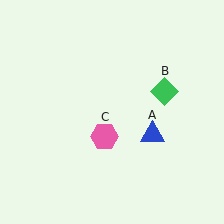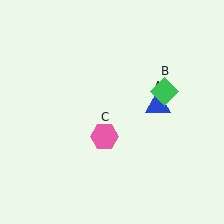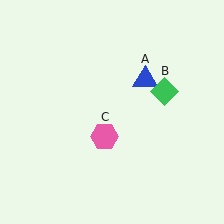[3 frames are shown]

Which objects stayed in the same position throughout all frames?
Green diamond (object B) and pink hexagon (object C) remained stationary.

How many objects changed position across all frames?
1 object changed position: blue triangle (object A).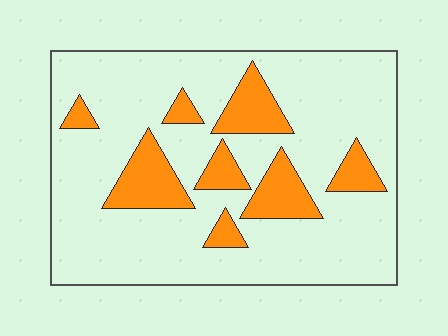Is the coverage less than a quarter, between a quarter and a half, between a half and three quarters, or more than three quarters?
Less than a quarter.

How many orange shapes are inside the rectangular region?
8.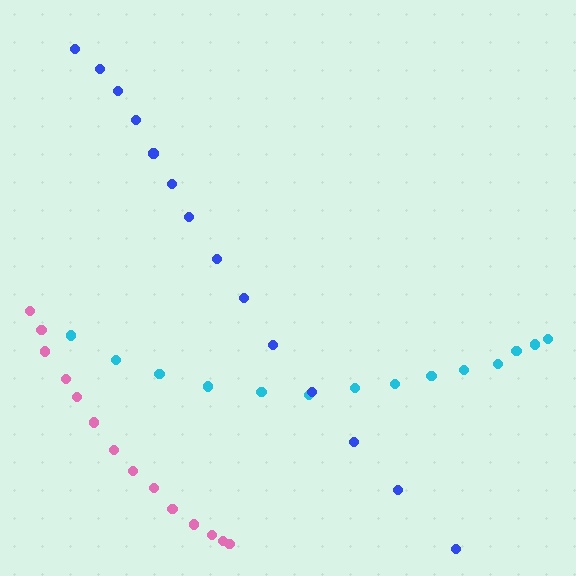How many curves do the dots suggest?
There are 3 distinct paths.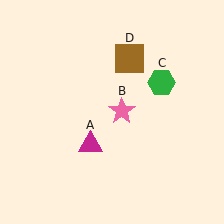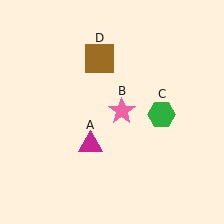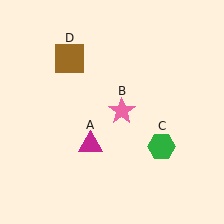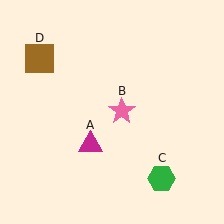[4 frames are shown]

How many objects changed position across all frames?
2 objects changed position: green hexagon (object C), brown square (object D).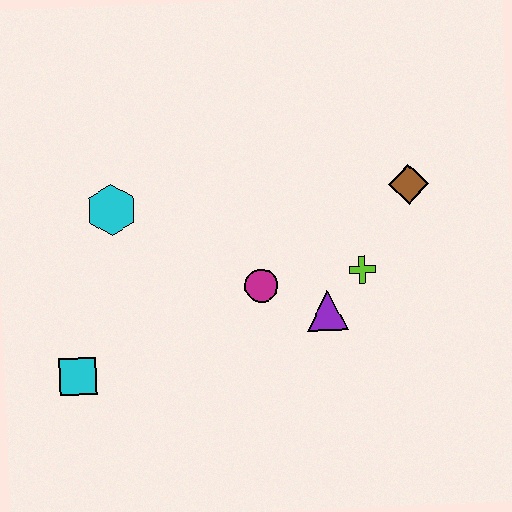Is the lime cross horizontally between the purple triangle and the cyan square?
No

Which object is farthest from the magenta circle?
The cyan square is farthest from the magenta circle.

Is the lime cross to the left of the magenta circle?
No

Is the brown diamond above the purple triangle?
Yes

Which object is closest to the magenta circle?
The purple triangle is closest to the magenta circle.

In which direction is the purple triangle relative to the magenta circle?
The purple triangle is to the right of the magenta circle.